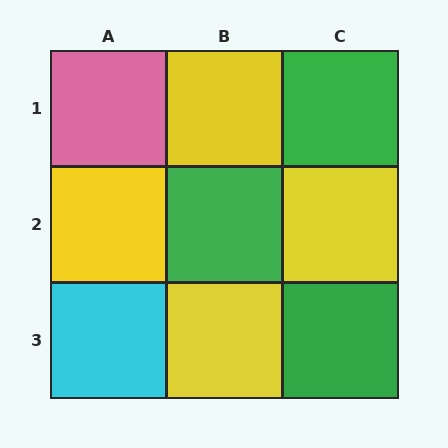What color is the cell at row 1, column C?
Green.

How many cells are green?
3 cells are green.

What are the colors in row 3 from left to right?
Cyan, yellow, green.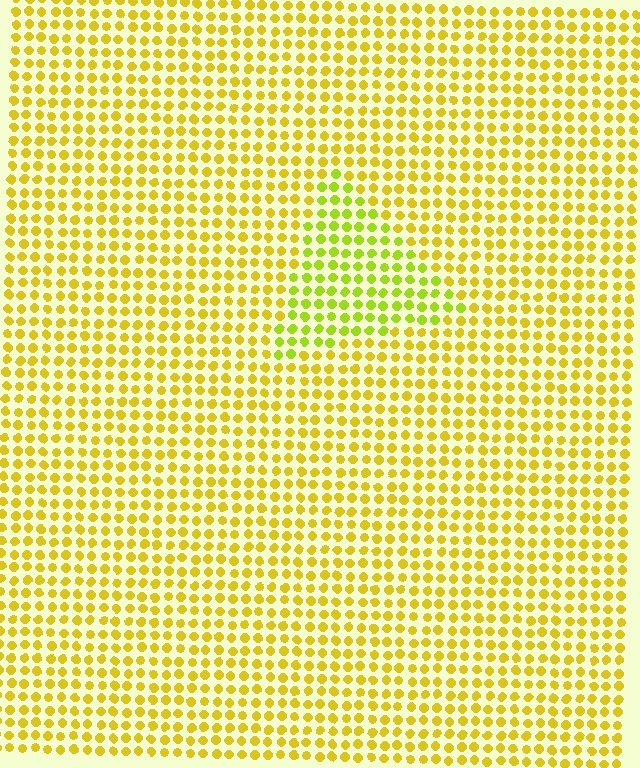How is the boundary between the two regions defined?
The boundary is defined purely by a slight shift in hue (about 27 degrees). Spacing, size, and orientation are identical on both sides.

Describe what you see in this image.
The image is filled with small yellow elements in a uniform arrangement. A triangle-shaped region is visible where the elements are tinted to a slightly different hue, forming a subtle color boundary.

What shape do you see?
I see a triangle.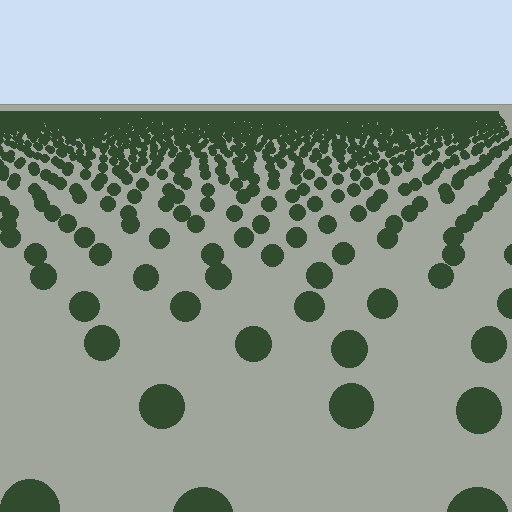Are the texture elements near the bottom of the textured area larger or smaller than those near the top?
Larger. Near the bottom, elements are closer to the viewer and appear at a bigger on-screen size.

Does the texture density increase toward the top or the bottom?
Density increases toward the top.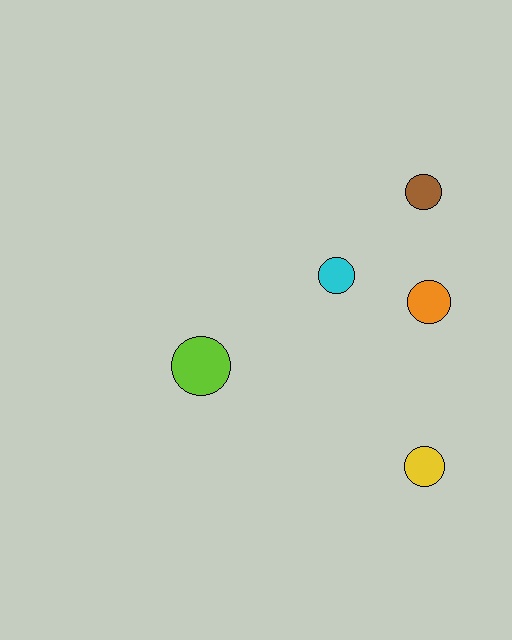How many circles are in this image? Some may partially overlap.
There are 5 circles.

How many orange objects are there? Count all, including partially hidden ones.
There is 1 orange object.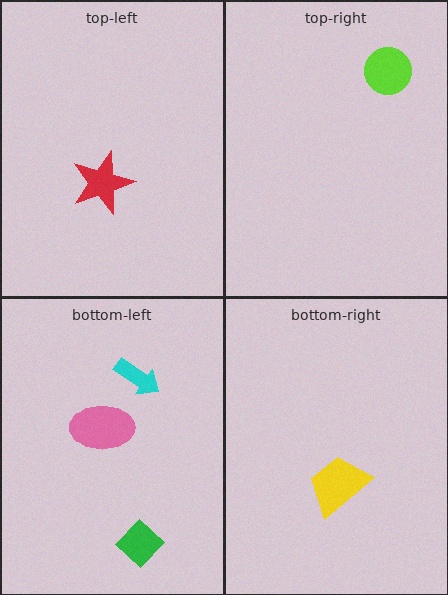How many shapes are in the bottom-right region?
1.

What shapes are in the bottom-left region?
The pink ellipse, the cyan arrow, the green diamond.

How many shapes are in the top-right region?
1.